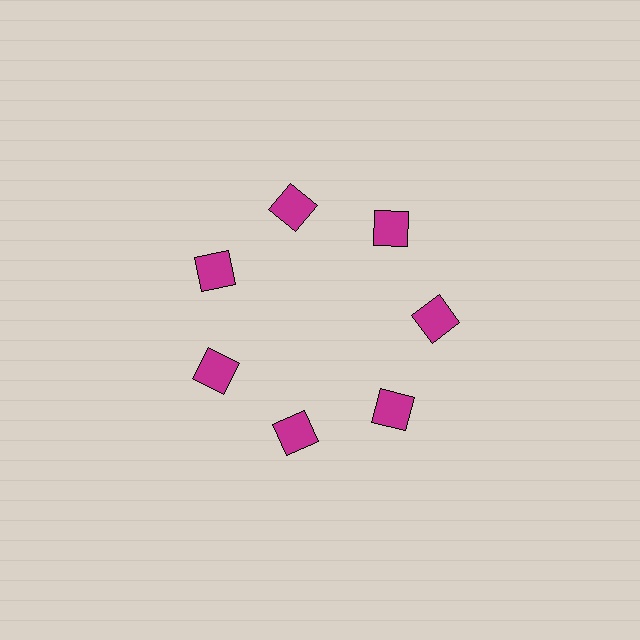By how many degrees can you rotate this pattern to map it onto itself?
The pattern maps onto itself every 51 degrees of rotation.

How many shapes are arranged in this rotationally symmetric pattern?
There are 7 shapes, arranged in 7 groups of 1.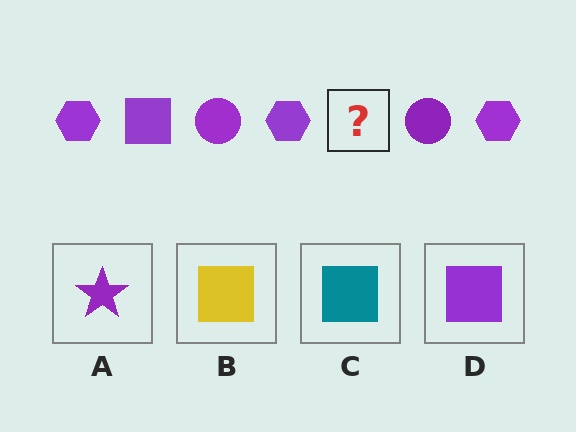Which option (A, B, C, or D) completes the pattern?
D.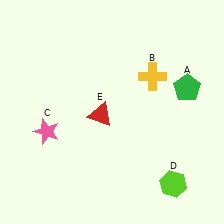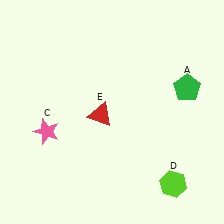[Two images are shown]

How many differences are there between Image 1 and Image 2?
There is 1 difference between the two images.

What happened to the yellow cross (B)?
The yellow cross (B) was removed in Image 2. It was in the top-right area of Image 1.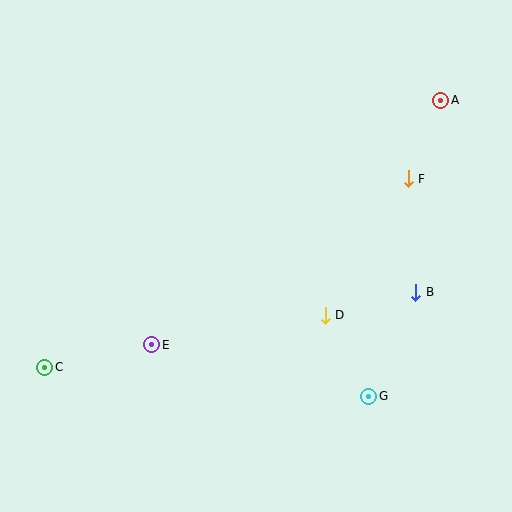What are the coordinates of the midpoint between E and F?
The midpoint between E and F is at (280, 262).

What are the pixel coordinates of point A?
Point A is at (441, 100).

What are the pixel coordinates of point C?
Point C is at (45, 367).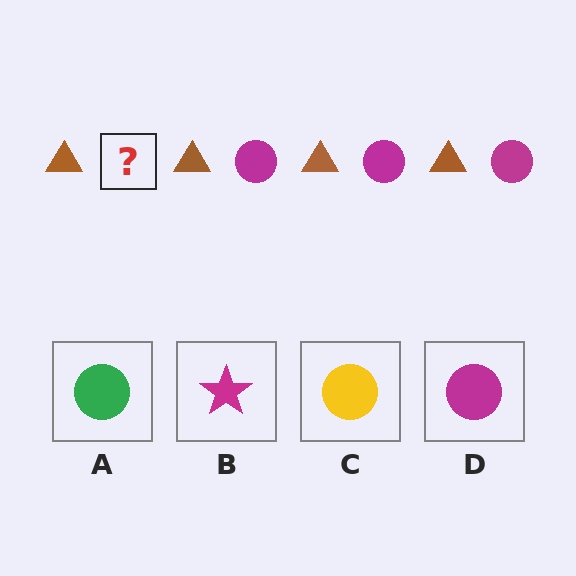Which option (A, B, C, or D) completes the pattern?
D.